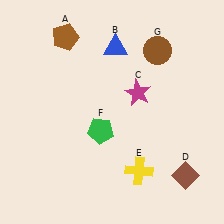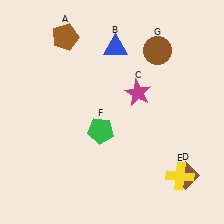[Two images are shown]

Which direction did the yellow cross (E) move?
The yellow cross (E) moved right.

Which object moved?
The yellow cross (E) moved right.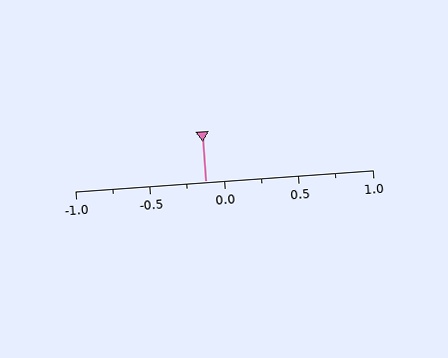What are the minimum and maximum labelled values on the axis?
The axis runs from -1.0 to 1.0.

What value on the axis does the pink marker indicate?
The marker indicates approximately -0.12.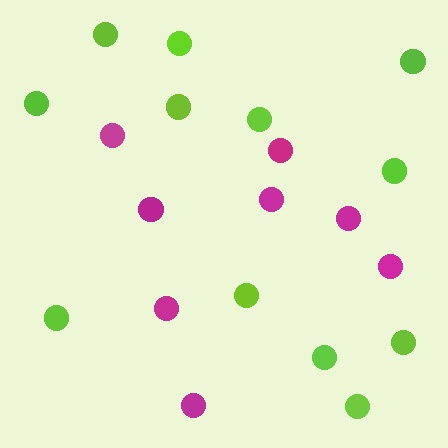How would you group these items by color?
There are 2 groups: one group of lime circles (12) and one group of magenta circles (8).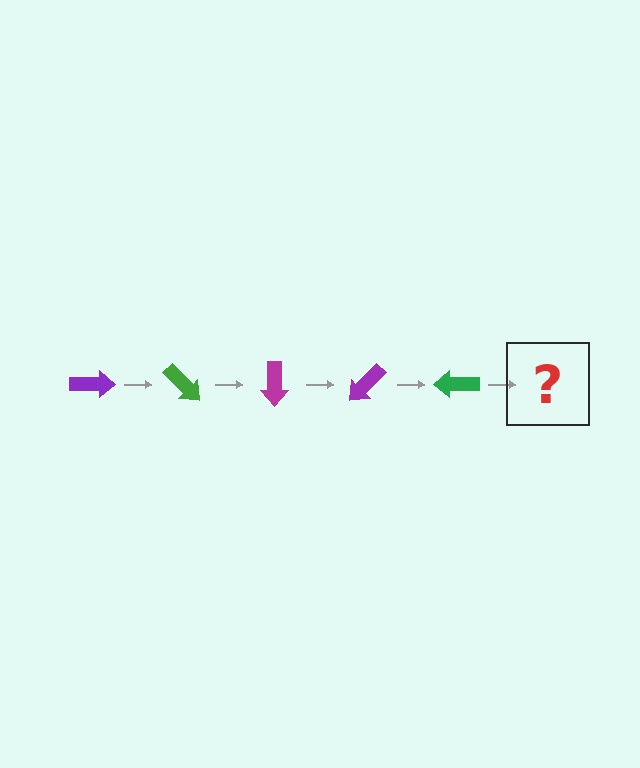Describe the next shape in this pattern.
It should be a magenta arrow, rotated 225 degrees from the start.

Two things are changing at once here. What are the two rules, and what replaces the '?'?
The two rules are that it rotates 45 degrees each step and the color cycles through purple, green, and magenta. The '?' should be a magenta arrow, rotated 225 degrees from the start.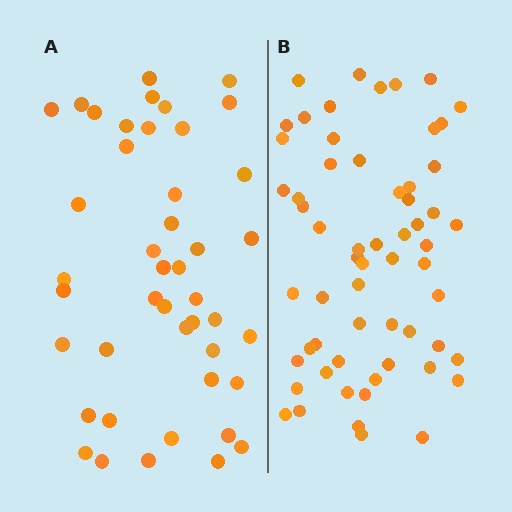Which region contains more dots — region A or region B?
Region B (the right region) has more dots.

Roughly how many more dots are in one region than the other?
Region B has approximately 15 more dots than region A.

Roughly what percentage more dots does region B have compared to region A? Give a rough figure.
About 35% more.